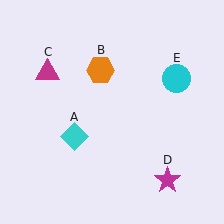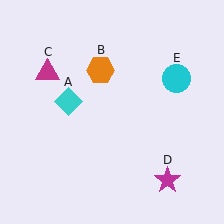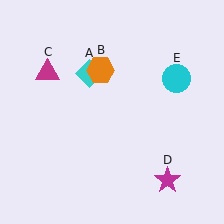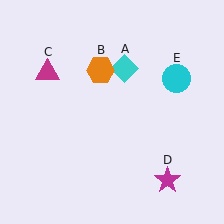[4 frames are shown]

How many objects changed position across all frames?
1 object changed position: cyan diamond (object A).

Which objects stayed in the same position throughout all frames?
Orange hexagon (object B) and magenta triangle (object C) and magenta star (object D) and cyan circle (object E) remained stationary.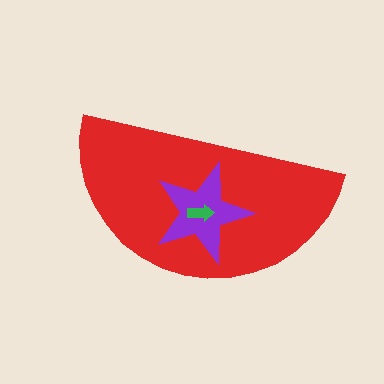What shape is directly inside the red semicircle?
The purple star.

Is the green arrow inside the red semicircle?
Yes.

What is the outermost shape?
The red semicircle.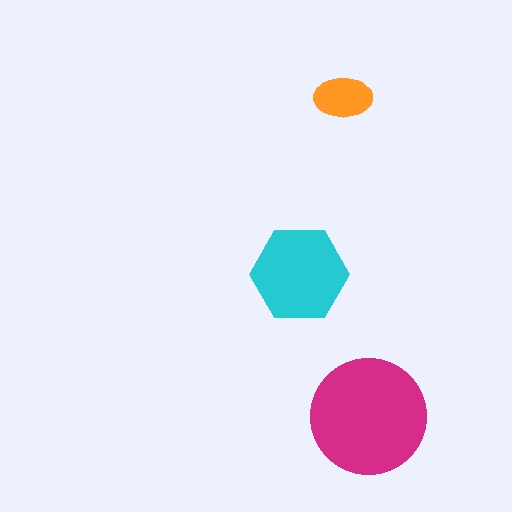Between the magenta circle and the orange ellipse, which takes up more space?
The magenta circle.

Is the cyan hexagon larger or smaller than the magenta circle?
Smaller.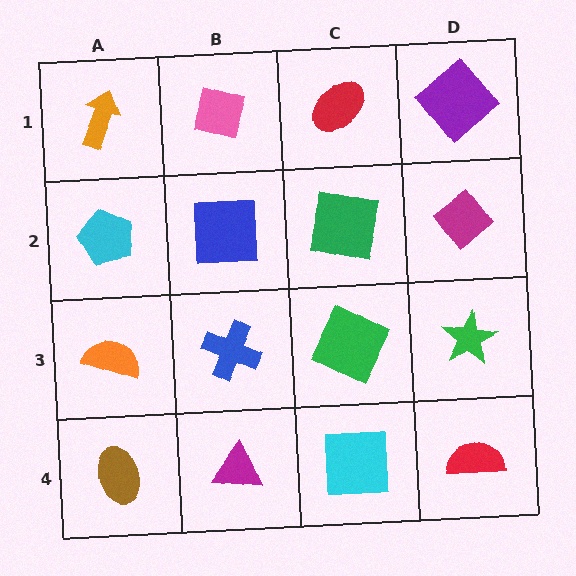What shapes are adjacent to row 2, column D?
A purple diamond (row 1, column D), a green star (row 3, column D), a green square (row 2, column C).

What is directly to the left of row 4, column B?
A brown ellipse.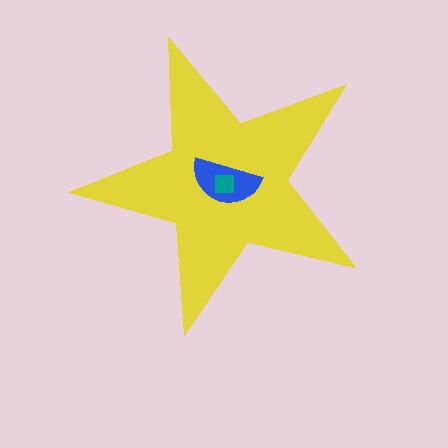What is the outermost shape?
The yellow star.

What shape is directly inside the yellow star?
The blue semicircle.